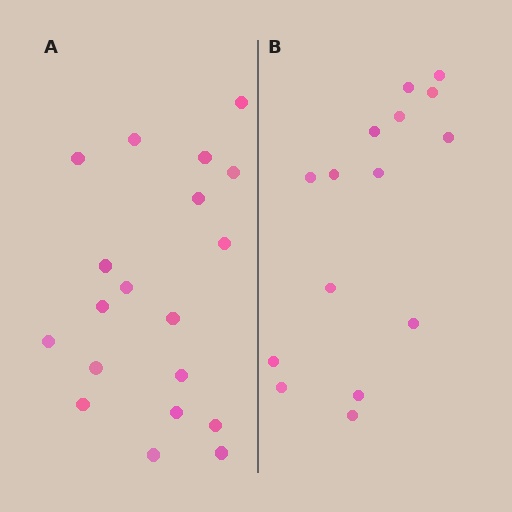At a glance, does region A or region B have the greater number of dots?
Region A (the left region) has more dots.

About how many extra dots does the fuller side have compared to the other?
Region A has about 4 more dots than region B.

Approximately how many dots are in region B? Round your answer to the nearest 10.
About 20 dots. (The exact count is 15, which rounds to 20.)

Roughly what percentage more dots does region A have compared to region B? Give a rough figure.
About 25% more.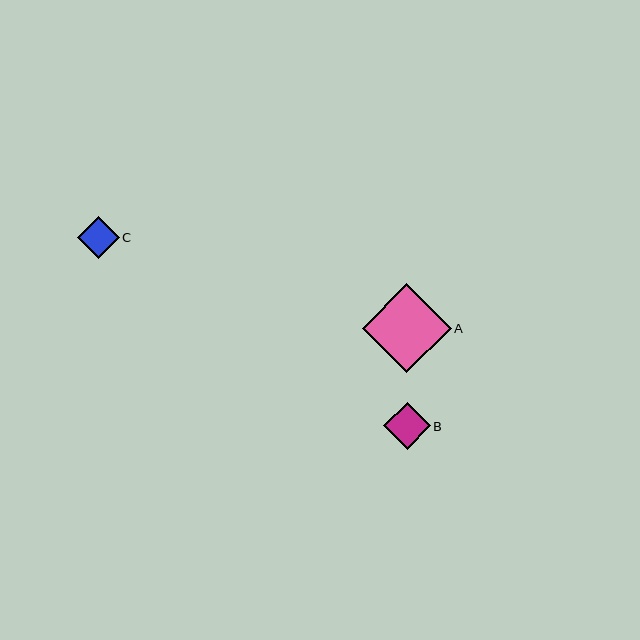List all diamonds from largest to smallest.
From largest to smallest: A, B, C.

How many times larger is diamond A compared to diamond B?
Diamond A is approximately 1.9 times the size of diamond B.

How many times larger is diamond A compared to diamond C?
Diamond A is approximately 2.1 times the size of diamond C.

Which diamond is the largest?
Diamond A is the largest with a size of approximately 89 pixels.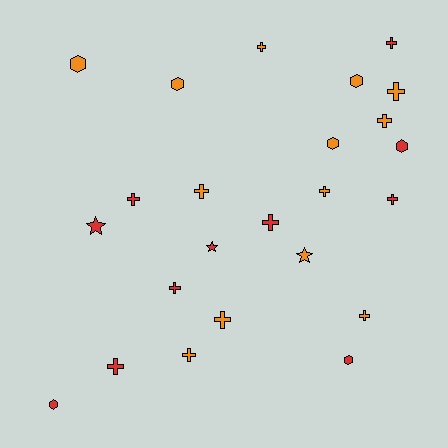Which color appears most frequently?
Orange, with 13 objects.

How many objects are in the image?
There are 24 objects.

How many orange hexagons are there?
There are 4 orange hexagons.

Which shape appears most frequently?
Cross, with 14 objects.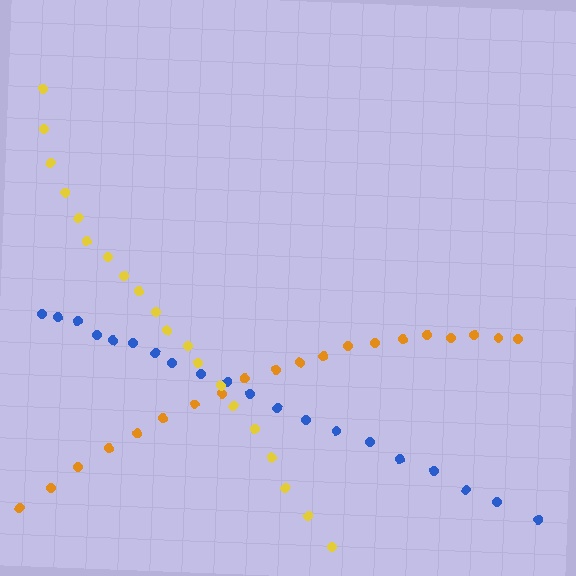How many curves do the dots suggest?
There are 3 distinct paths.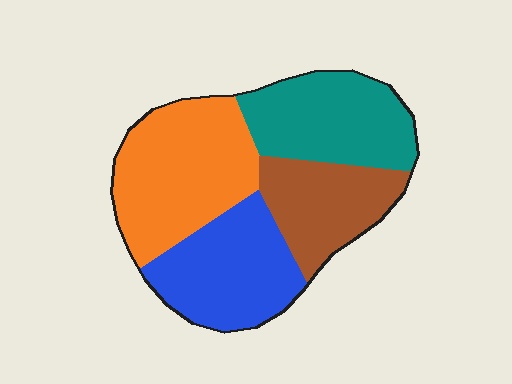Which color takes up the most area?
Orange, at roughly 30%.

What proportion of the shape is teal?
Teal takes up between a sixth and a third of the shape.